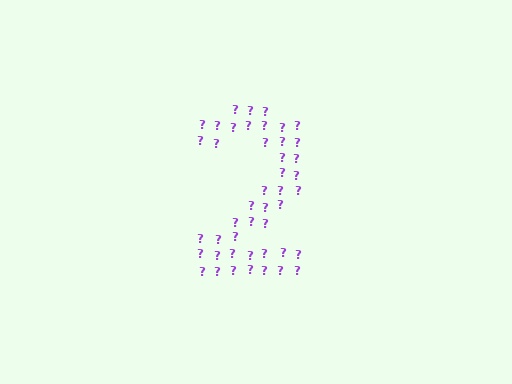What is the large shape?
The large shape is the digit 2.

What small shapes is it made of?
It is made of small question marks.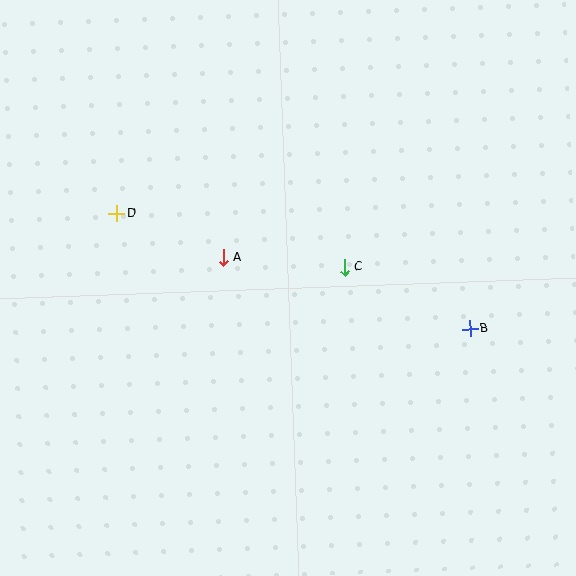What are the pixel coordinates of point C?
Point C is at (344, 267).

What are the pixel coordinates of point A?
Point A is at (223, 257).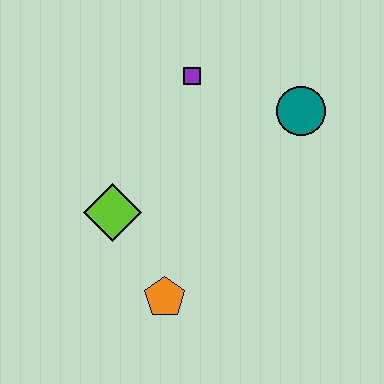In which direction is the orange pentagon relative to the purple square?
The orange pentagon is below the purple square.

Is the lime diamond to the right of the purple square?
No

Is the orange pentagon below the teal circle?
Yes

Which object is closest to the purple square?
The teal circle is closest to the purple square.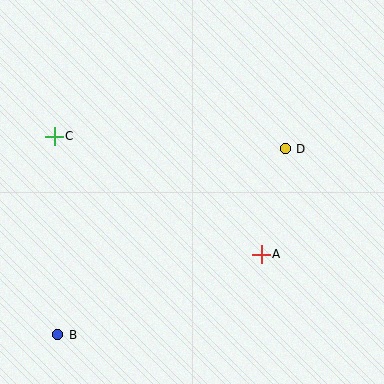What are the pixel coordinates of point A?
Point A is at (261, 254).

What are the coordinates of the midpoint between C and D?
The midpoint between C and D is at (170, 142).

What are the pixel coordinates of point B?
Point B is at (58, 335).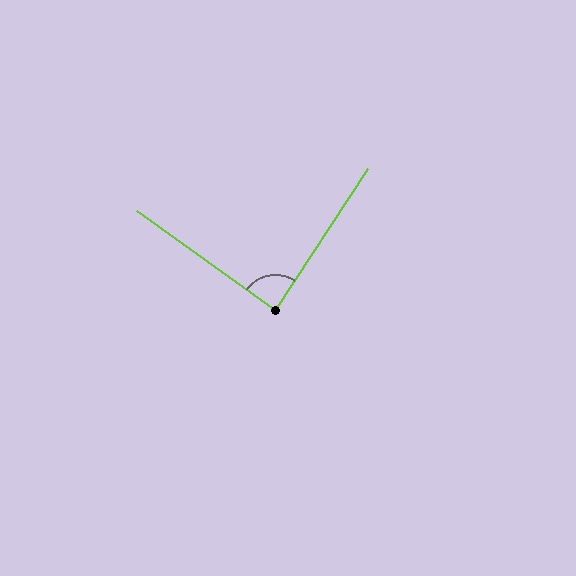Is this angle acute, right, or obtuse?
It is approximately a right angle.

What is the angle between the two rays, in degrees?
Approximately 88 degrees.